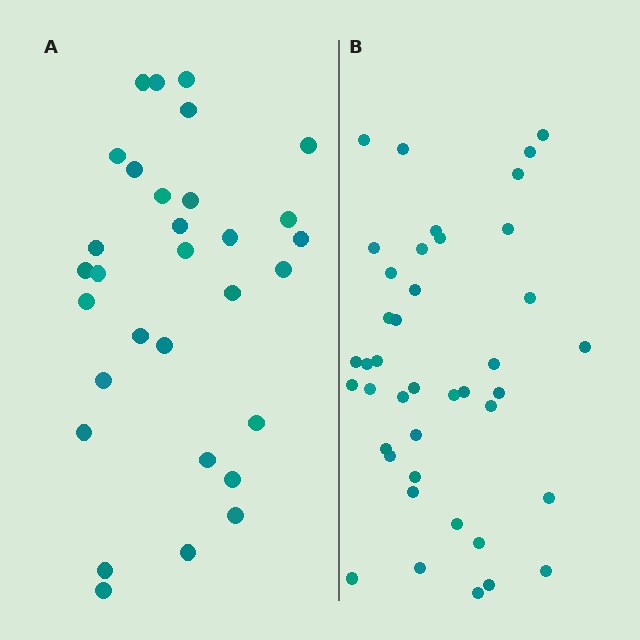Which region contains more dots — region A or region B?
Region B (the right region) has more dots.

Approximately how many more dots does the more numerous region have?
Region B has roughly 10 or so more dots than region A.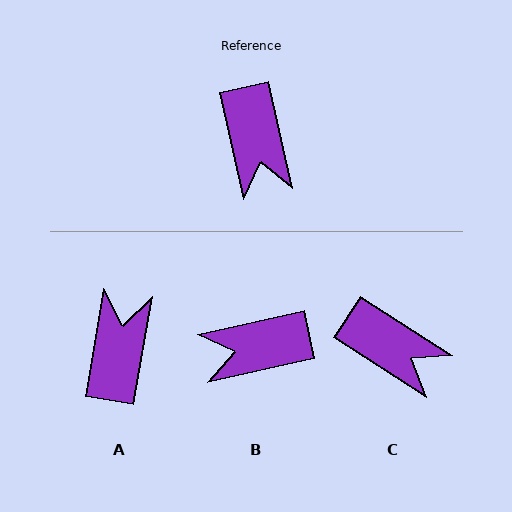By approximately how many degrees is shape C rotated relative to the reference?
Approximately 44 degrees counter-clockwise.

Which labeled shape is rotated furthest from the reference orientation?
A, about 158 degrees away.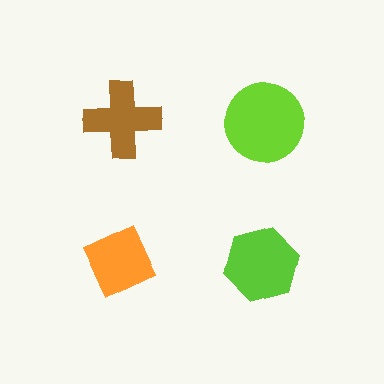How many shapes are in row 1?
2 shapes.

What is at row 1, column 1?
A brown cross.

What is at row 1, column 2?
A lime circle.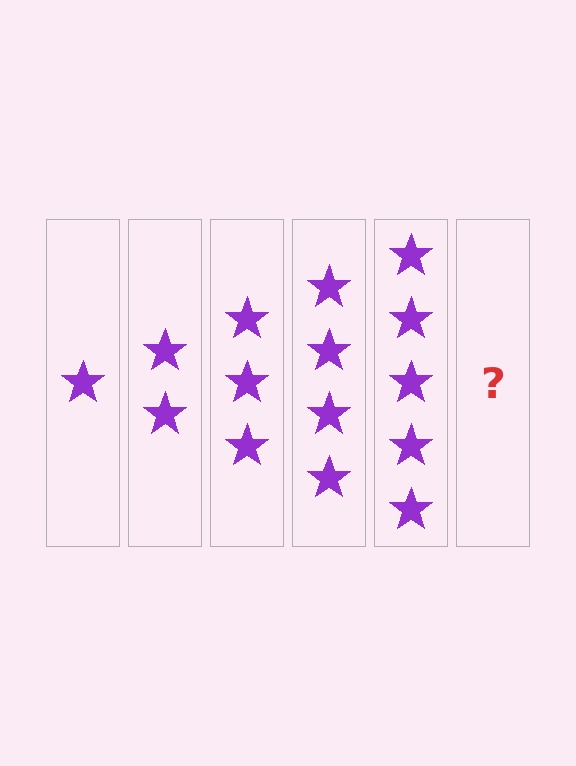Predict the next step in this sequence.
The next step is 6 stars.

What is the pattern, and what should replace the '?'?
The pattern is that each step adds one more star. The '?' should be 6 stars.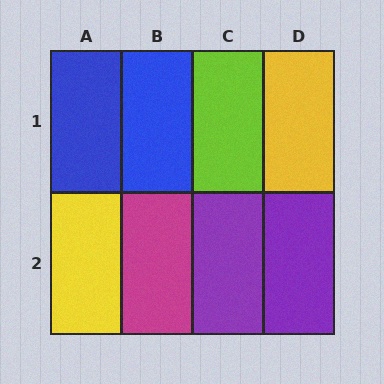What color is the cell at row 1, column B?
Blue.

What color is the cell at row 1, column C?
Lime.